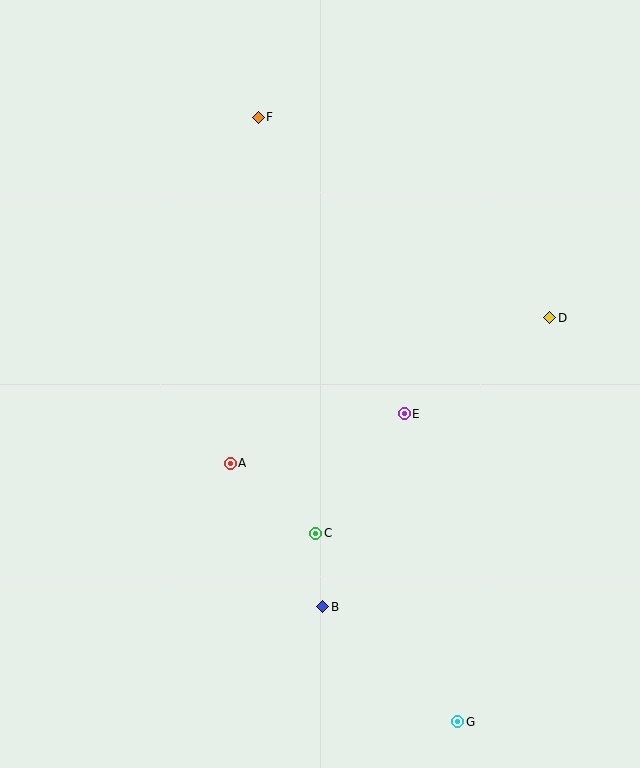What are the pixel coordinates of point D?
Point D is at (550, 318).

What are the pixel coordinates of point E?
Point E is at (404, 414).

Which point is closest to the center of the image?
Point E at (404, 414) is closest to the center.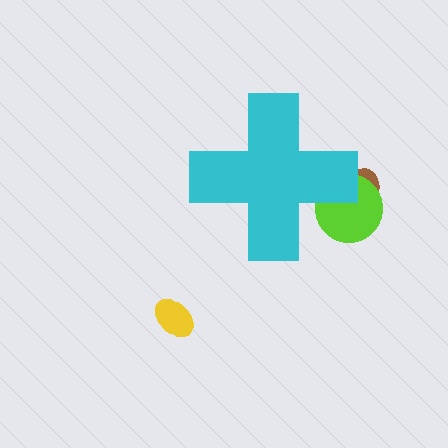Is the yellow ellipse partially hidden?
No, the yellow ellipse is fully visible.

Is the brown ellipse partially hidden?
Yes, the brown ellipse is partially hidden behind the cyan cross.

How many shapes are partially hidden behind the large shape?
2 shapes are partially hidden.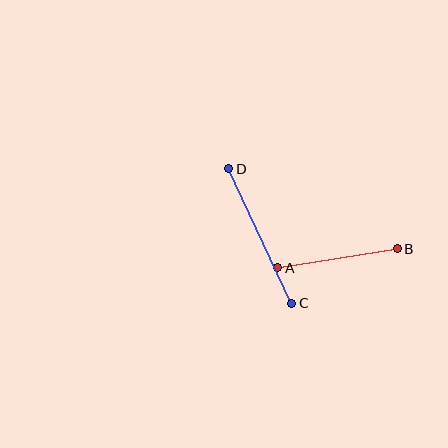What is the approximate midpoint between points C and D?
The midpoint is at approximately (260, 236) pixels.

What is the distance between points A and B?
The distance is approximately 121 pixels.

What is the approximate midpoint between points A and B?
The midpoint is at approximately (337, 258) pixels.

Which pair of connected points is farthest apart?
Points C and D are farthest apart.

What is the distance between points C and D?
The distance is approximately 148 pixels.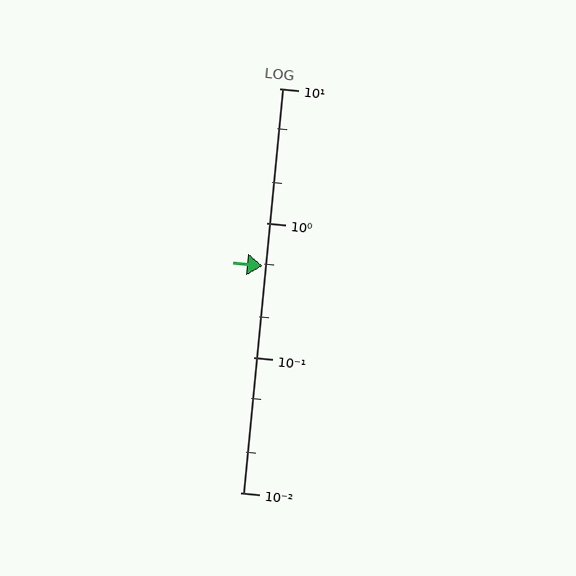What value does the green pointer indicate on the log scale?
The pointer indicates approximately 0.48.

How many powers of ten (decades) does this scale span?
The scale spans 3 decades, from 0.01 to 10.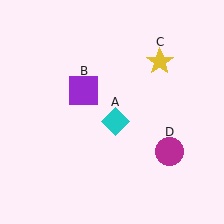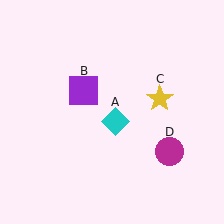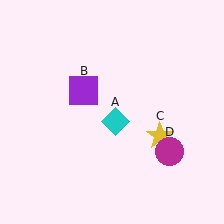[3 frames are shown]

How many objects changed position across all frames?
1 object changed position: yellow star (object C).